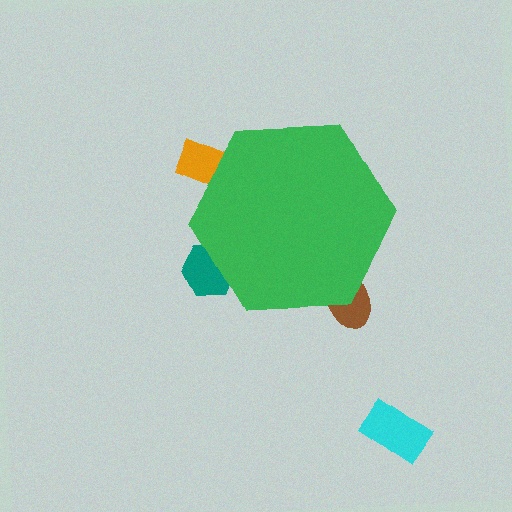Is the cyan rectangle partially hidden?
No, the cyan rectangle is fully visible.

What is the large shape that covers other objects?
A green hexagon.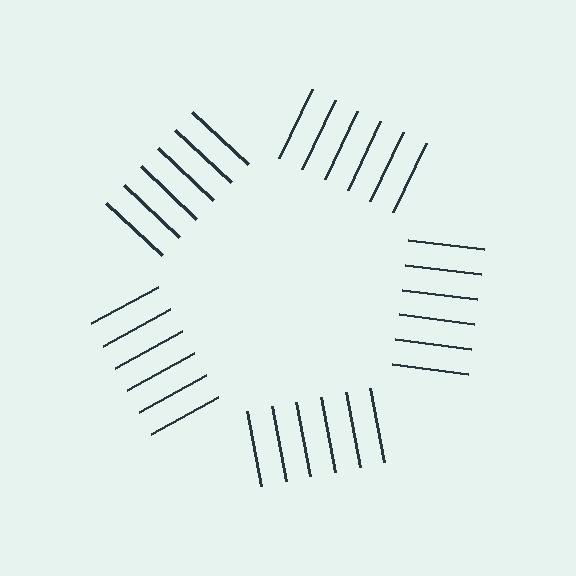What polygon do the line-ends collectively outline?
An illusory pentagon — the line segments terminate on its edges but no continuous stroke is drawn.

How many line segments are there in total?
30 — 6 along each of the 5 edges.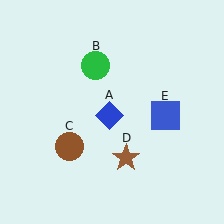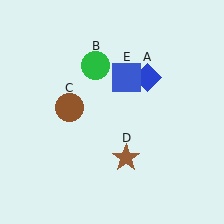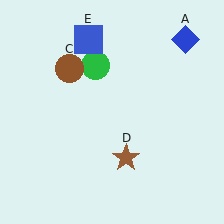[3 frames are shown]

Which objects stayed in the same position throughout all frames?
Green circle (object B) and brown star (object D) remained stationary.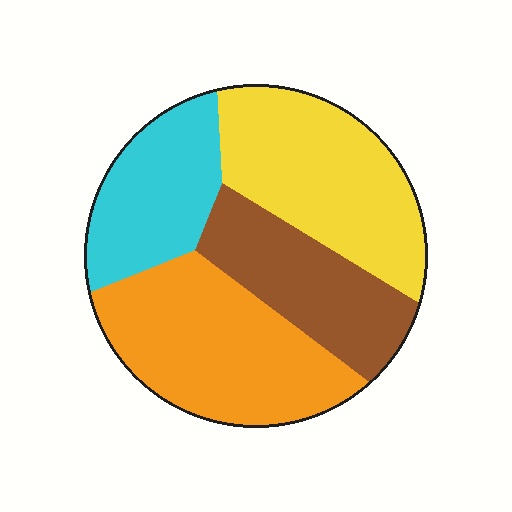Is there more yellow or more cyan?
Yellow.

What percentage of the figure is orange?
Orange covers around 30% of the figure.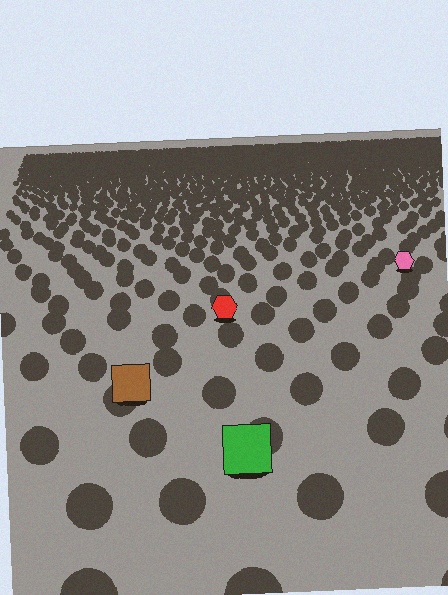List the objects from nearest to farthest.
From nearest to farthest: the green square, the brown square, the red hexagon, the pink hexagon.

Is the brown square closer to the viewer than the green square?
No. The green square is closer — you can tell from the texture gradient: the ground texture is coarser near it.